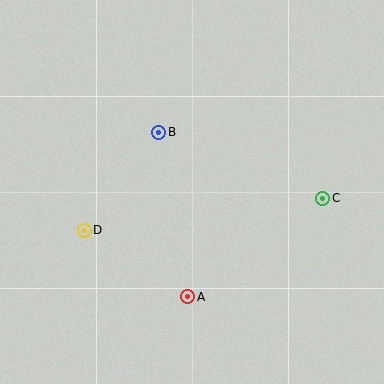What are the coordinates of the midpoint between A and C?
The midpoint between A and C is at (255, 247).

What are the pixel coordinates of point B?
Point B is at (159, 132).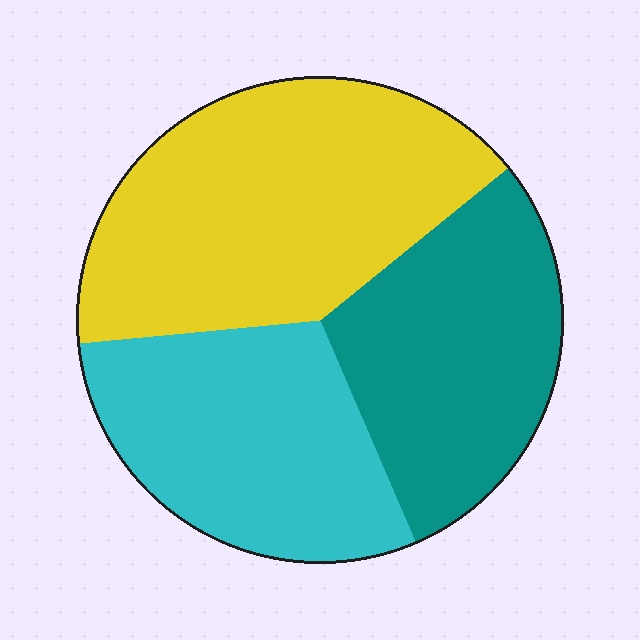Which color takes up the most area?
Yellow, at roughly 40%.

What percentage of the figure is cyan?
Cyan takes up about one third (1/3) of the figure.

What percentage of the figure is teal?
Teal covers about 30% of the figure.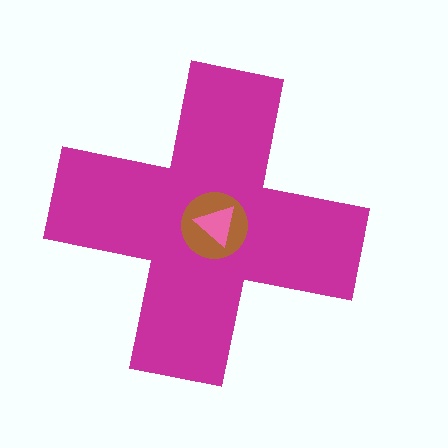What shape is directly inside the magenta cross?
The brown circle.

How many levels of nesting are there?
3.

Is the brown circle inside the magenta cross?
Yes.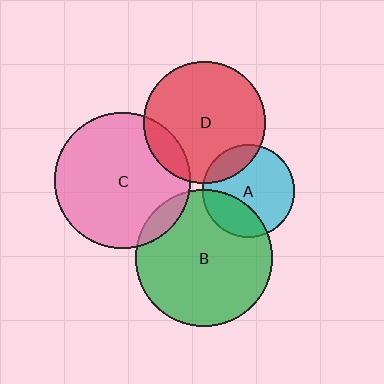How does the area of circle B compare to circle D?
Approximately 1.3 times.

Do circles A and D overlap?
Yes.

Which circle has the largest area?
Circle B (green).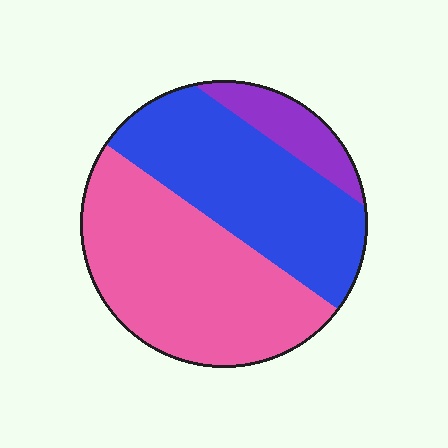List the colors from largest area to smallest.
From largest to smallest: pink, blue, purple.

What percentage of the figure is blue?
Blue covers 41% of the figure.